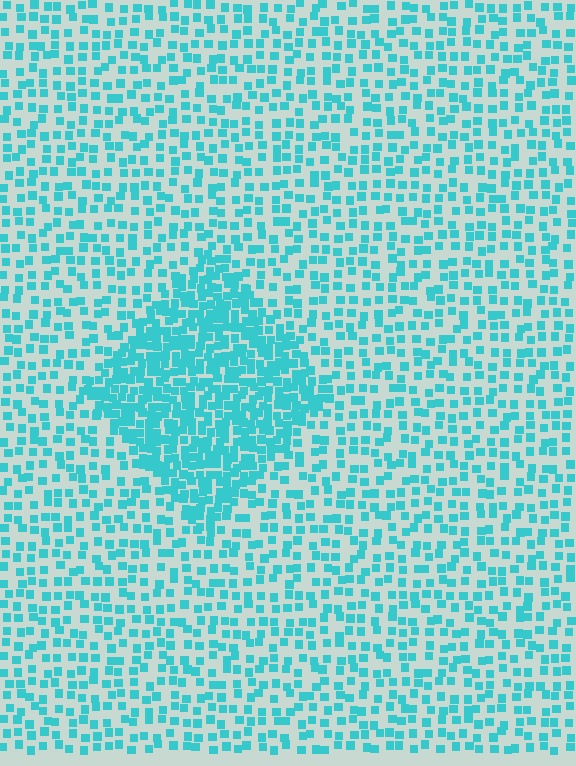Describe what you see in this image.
The image contains small cyan elements arranged at two different densities. A diamond-shaped region is visible where the elements are more densely packed than the surrounding area.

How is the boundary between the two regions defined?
The boundary is defined by a change in element density (approximately 2.2x ratio). All elements are the same color, size, and shape.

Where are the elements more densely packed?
The elements are more densely packed inside the diamond boundary.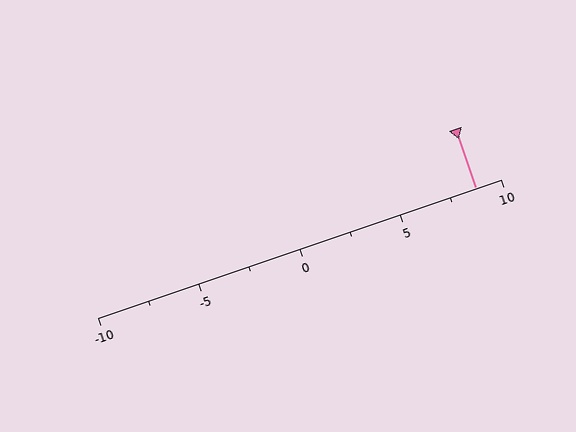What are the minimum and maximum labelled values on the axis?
The axis runs from -10 to 10.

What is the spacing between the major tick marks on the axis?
The major ticks are spaced 5 apart.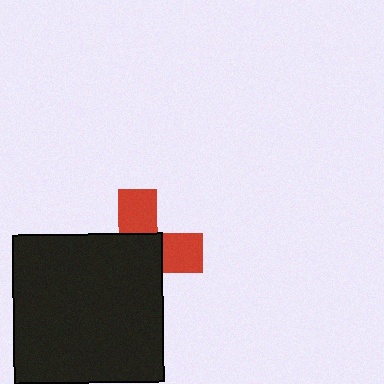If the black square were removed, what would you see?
You would see the complete red cross.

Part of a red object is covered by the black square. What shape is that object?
It is a cross.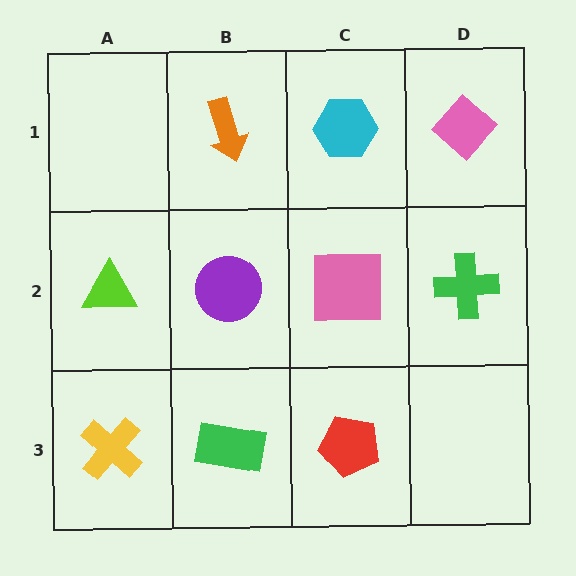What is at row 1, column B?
An orange arrow.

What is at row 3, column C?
A red pentagon.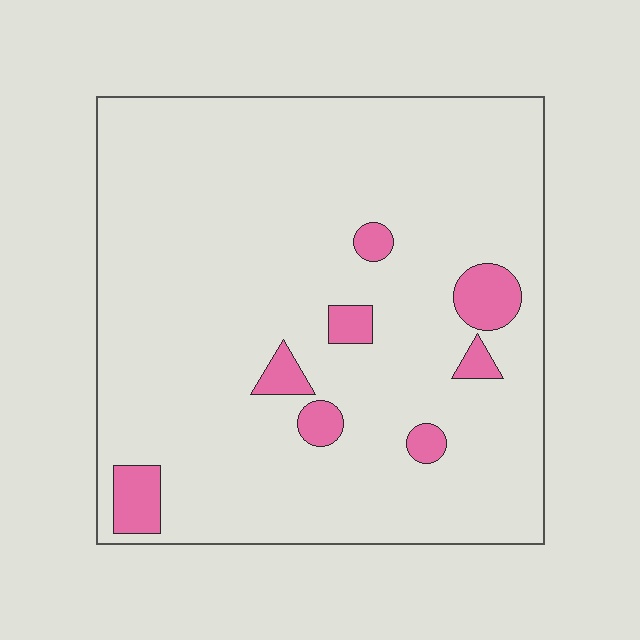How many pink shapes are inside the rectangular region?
8.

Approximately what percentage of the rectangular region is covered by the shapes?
Approximately 10%.